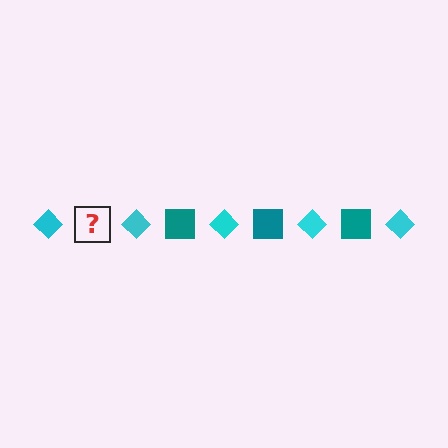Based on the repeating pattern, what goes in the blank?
The blank should be a teal square.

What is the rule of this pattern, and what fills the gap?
The rule is that the pattern alternates between cyan diamond and teal square. The gap should be filled with a teal square.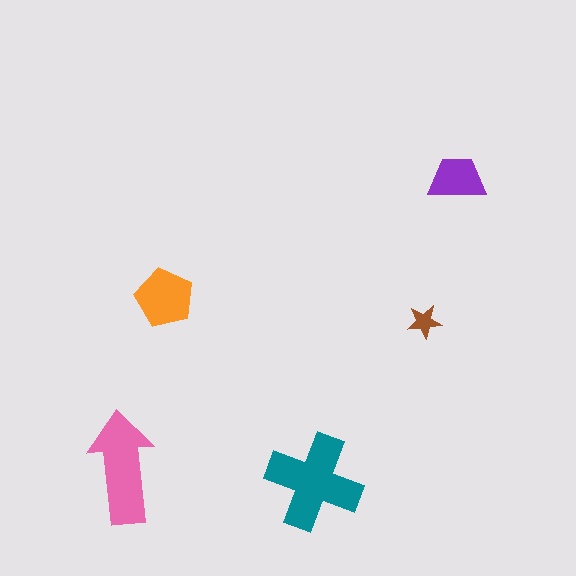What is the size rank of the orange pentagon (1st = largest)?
3rd.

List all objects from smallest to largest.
The brown star, the purple trapezoid, the orange pentagon, the pink arrow, the teal cross.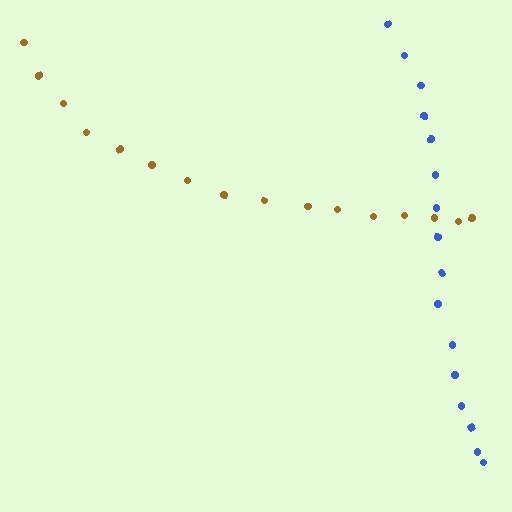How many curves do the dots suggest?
There are 2 distinct paths.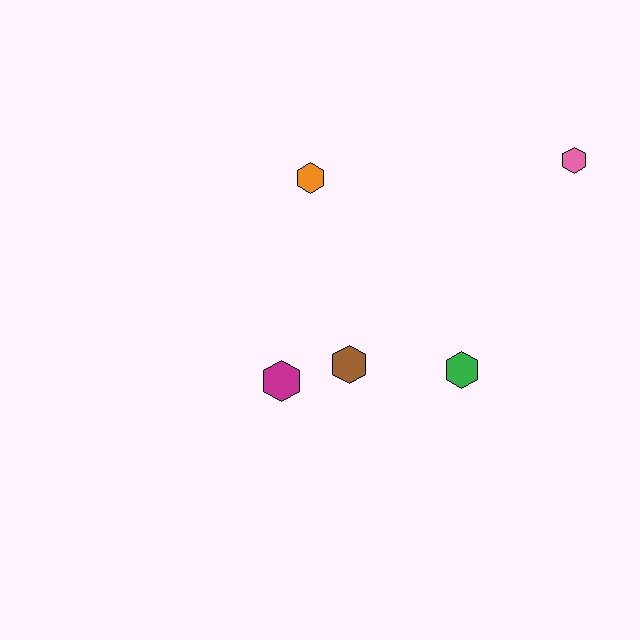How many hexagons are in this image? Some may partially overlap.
There are 5 hexagons.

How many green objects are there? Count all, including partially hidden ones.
There is 1 green object.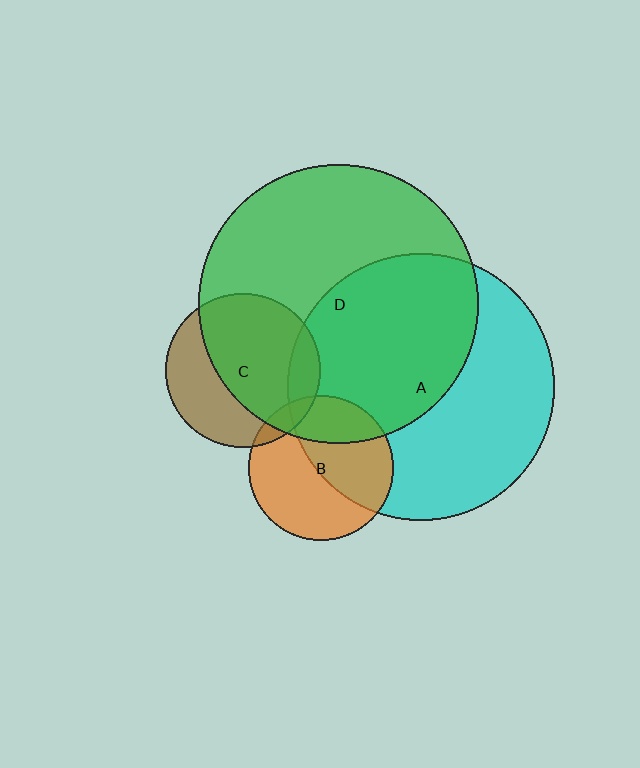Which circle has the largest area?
Circle D (green).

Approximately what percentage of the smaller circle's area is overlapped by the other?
Approximately 65%.